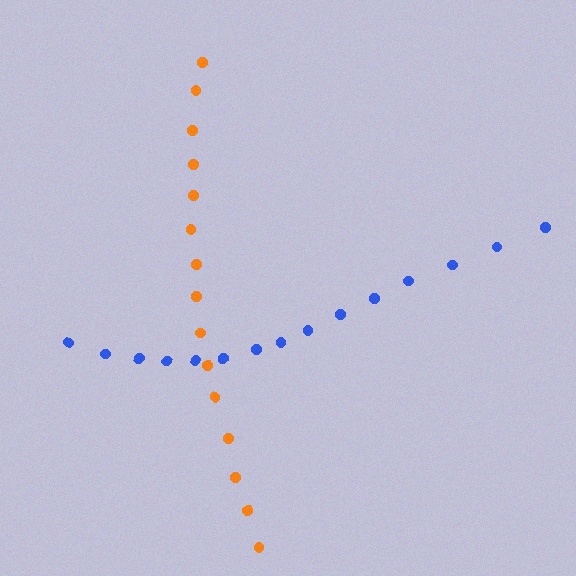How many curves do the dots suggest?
There are 2 distinct paths.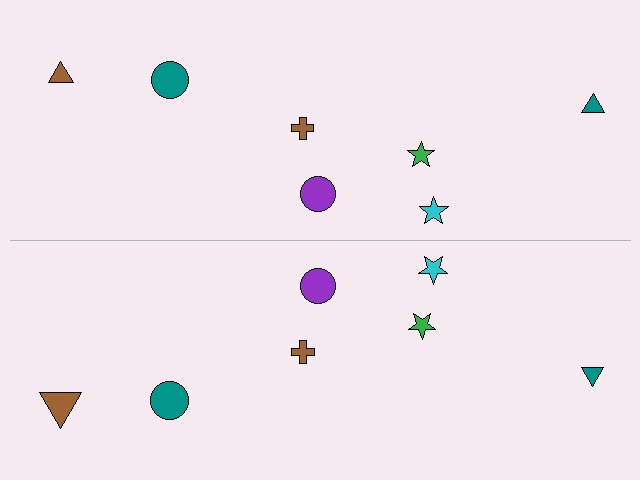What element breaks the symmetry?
The brown triangle on the bottom side has a different size than its mirror counterpart.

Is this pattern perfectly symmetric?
No, the pattern is not perfectly symmetric. The brown triangle on the bottom side has a different size than its mirror counterpart.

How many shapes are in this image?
There are 14 shapes in this image.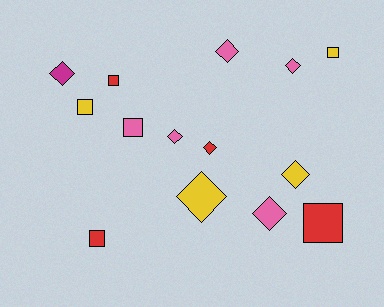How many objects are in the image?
There are 14 objects.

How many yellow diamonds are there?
There are 2 yellow diamonds.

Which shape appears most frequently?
Diamond, with 8 objects.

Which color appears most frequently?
Pink, with 5 objects.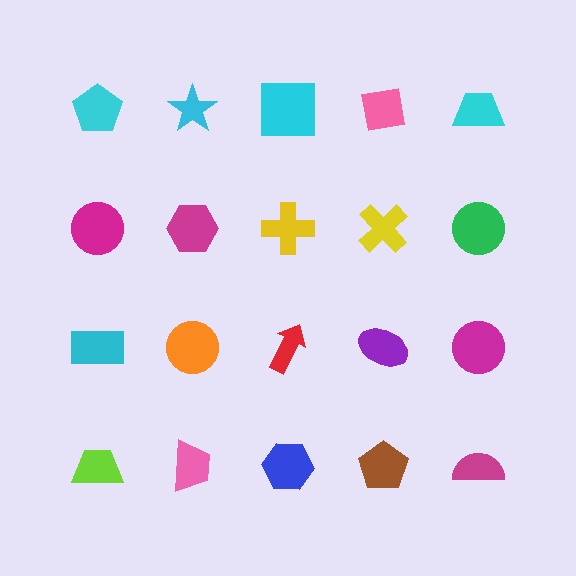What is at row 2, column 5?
A green circle.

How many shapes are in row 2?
5 shapes.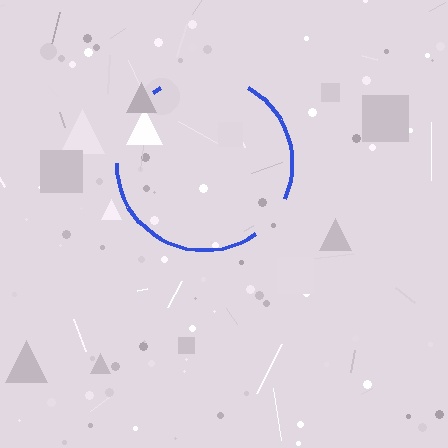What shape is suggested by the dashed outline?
The dashed outline suggests a circle.